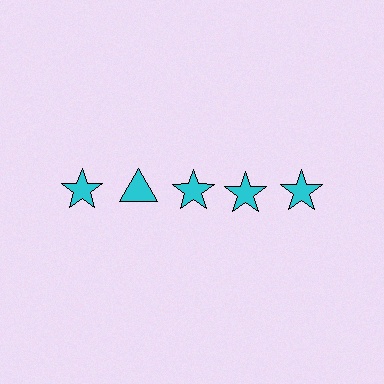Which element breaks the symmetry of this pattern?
The cyan triangle in the top row, second from left column breaks the symmetry. All other shapes are cyan stars.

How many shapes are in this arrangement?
There are 5 shapes arranged in a grid pattern.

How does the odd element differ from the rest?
It has a different shape: triangle instead of star.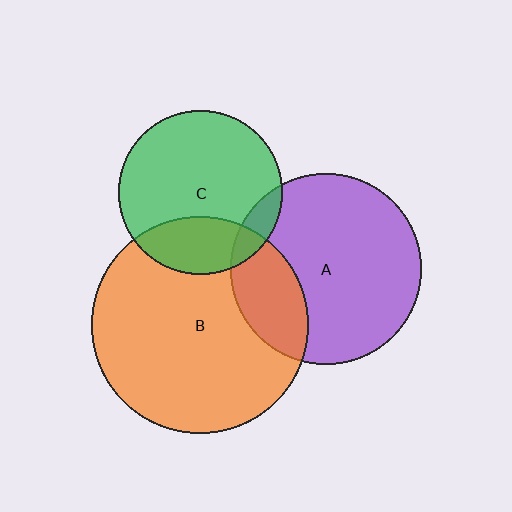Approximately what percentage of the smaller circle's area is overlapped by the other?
Approximately 25%.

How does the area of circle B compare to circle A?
Approximately 1.3 times.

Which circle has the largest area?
Circle B (orange).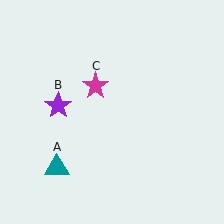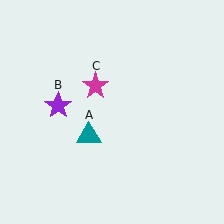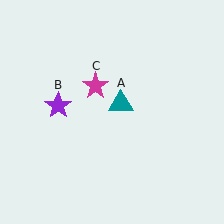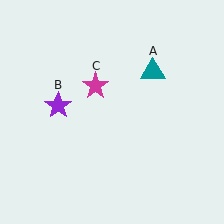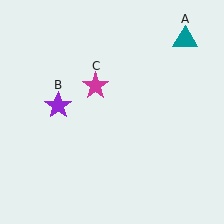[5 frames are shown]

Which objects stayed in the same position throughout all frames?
Purple star (object B) and magenta star (object C) remained stationary.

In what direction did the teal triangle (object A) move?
The teal triangle (object A) moved up and to the right.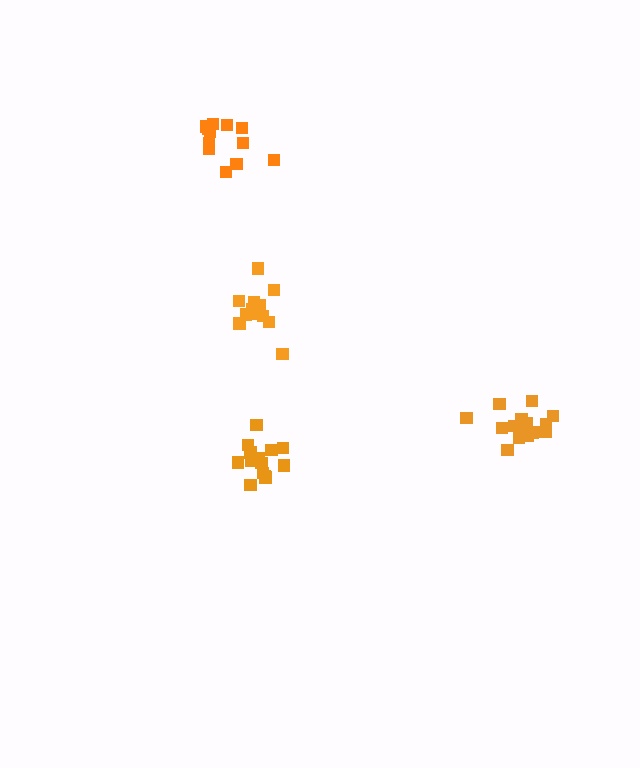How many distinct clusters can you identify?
There are 4 distinct clusters.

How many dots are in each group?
Group 1: 16 dots, Group 2: 13 dots, Group 3: 12 dots, Group 4: 14 dots (55 total).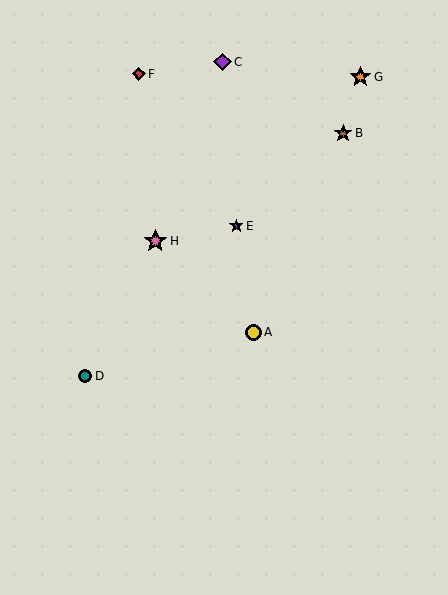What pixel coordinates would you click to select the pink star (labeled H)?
Click at (155, 241) to select the pink star H.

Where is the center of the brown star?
The center of the brown star is at (343, 133).